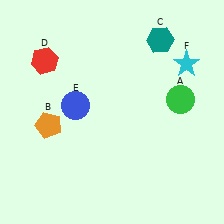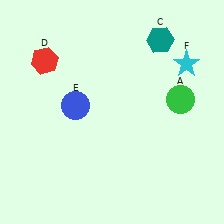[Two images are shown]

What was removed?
The orange pentagon (B) was removed in Image 2.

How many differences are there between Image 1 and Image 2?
There is 1 difference between the two images.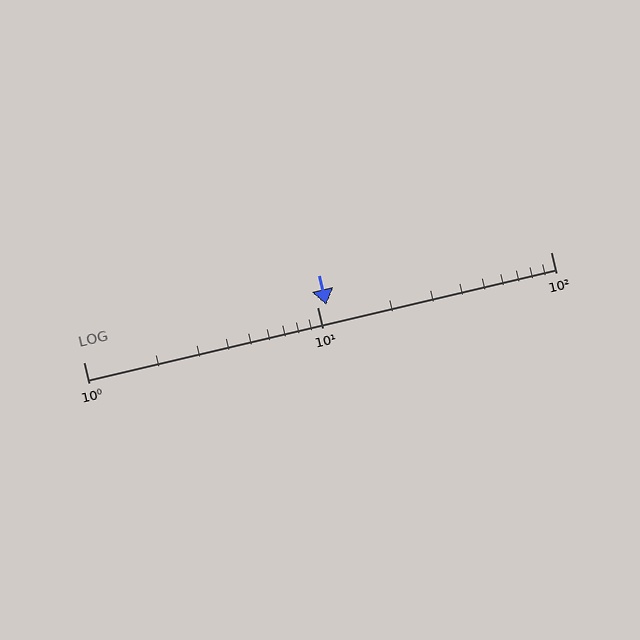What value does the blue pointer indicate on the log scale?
The pointer indicates approximately 11.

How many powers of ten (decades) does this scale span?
The scale spans 2 decades, from 1 to 100.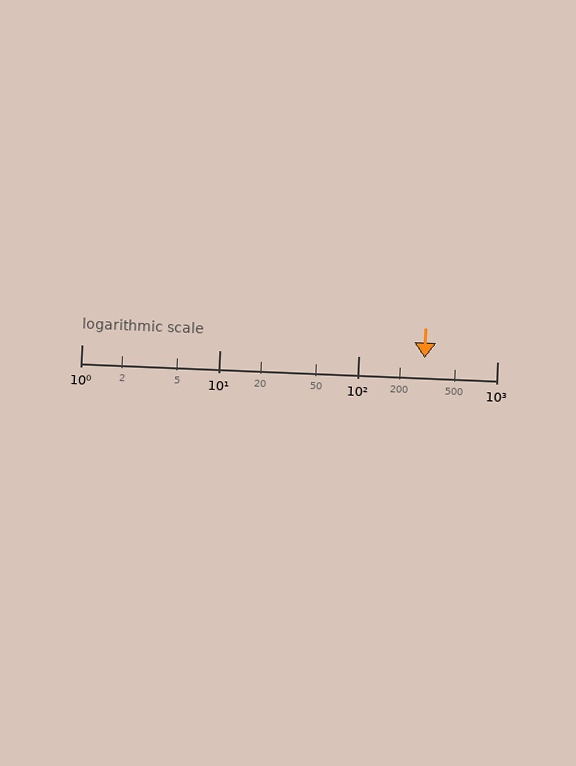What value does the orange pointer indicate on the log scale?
The pointer indicates approximately 300.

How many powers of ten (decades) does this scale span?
The scale spans 3 decades, from 1 to 1000.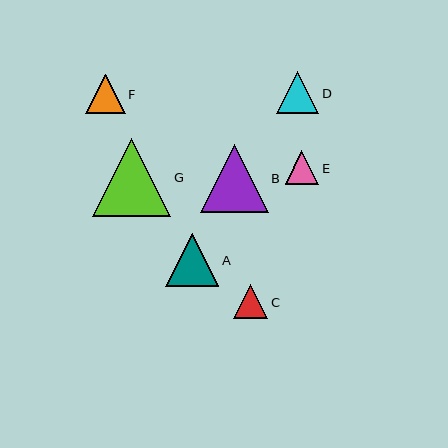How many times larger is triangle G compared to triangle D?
Triangle G is approximately 1.8 times the size of triangle D.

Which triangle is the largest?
Triangle G is the largest with a size of approximately 78 pixels.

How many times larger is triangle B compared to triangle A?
Triangle B is approximately 1.3 times the size of triangle A.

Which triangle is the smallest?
Triangle E is the smallest with a size of approximately 33 pixels.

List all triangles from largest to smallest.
From largest to smallest: G, B, A, D, F, C, E.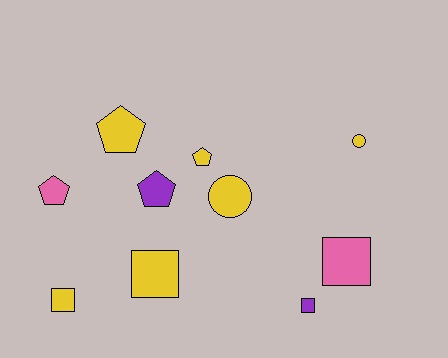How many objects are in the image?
There are 10 objects.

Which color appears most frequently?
Yellow, with 6 objects.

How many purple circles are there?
There are no purple circles.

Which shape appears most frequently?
Pentagon, with 4 objects.